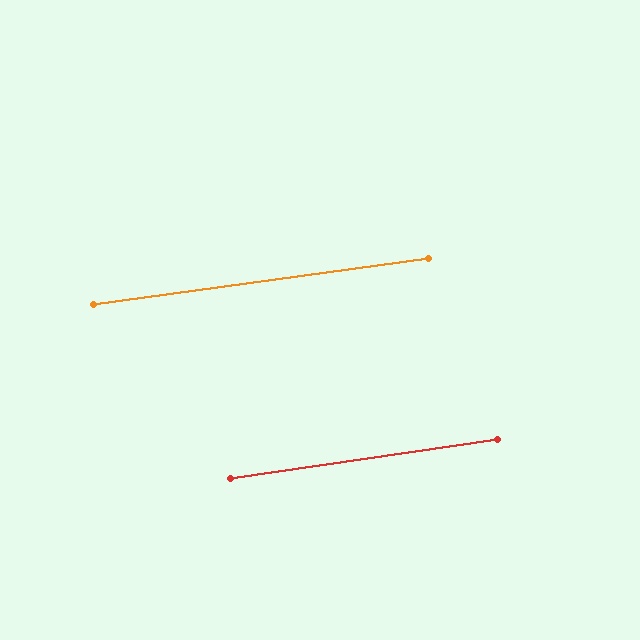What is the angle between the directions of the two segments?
Approximately 1 degree.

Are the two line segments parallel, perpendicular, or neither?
Parallel — their directions differ by only 0.6°.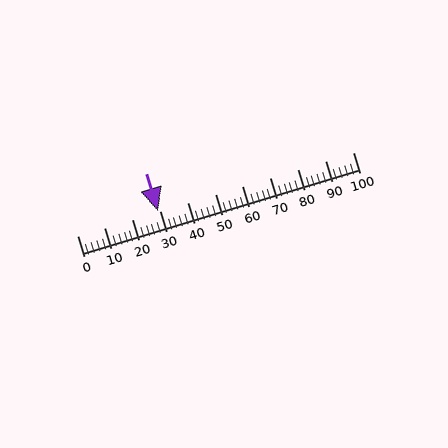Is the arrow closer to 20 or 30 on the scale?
The arrow is closer to 30.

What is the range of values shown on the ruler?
The ruler shows values from 0 to 100.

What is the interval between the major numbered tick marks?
The major tick marks are spaced 10 units apart.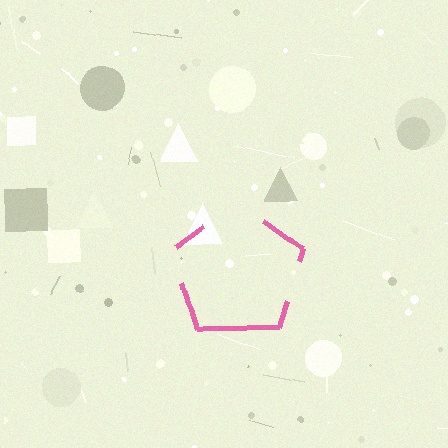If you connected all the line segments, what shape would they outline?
They would outline a pentagon.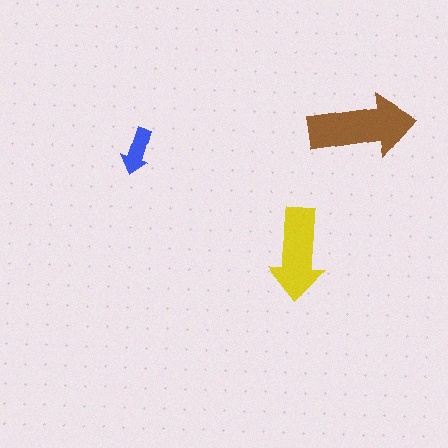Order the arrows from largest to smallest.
the brown one, the yellow one, the blue one.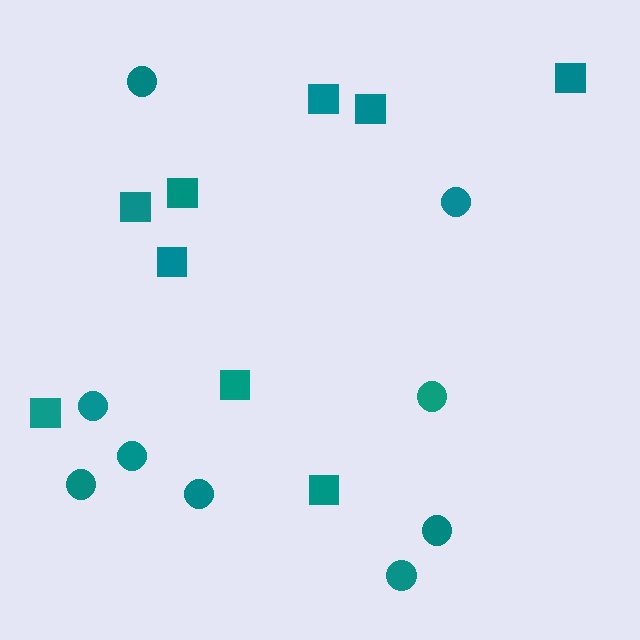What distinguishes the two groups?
There are 2 groups: one group of squares (9) and one group of circles (9).